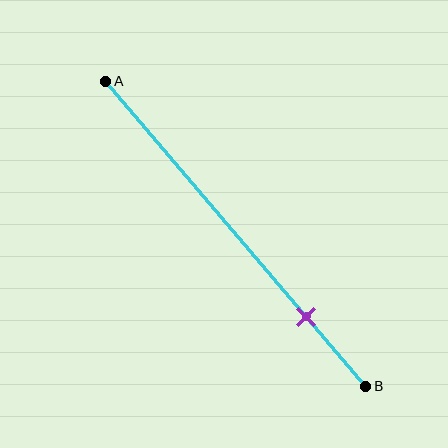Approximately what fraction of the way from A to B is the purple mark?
The purple mark is approximately 75% of the way from A to B.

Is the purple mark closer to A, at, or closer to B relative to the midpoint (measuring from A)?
The purple mark is closer to point B than the midpoint of segment AB.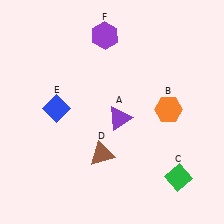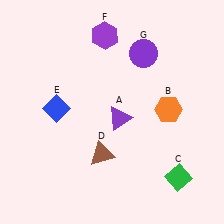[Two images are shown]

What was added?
A purple circle (G) was added in Image 2.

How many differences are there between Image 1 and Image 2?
There is 1 difference between the two images.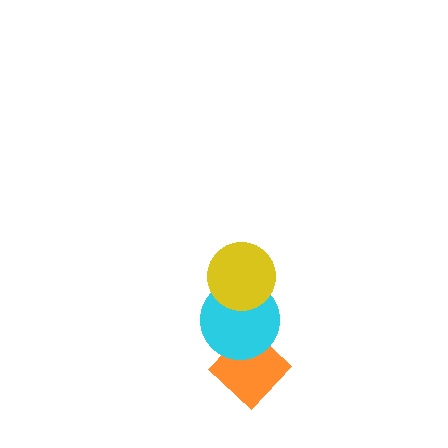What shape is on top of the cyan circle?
The yellow circle is on top of the cyan circle.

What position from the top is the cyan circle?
The cyan circle is 2nd from the top.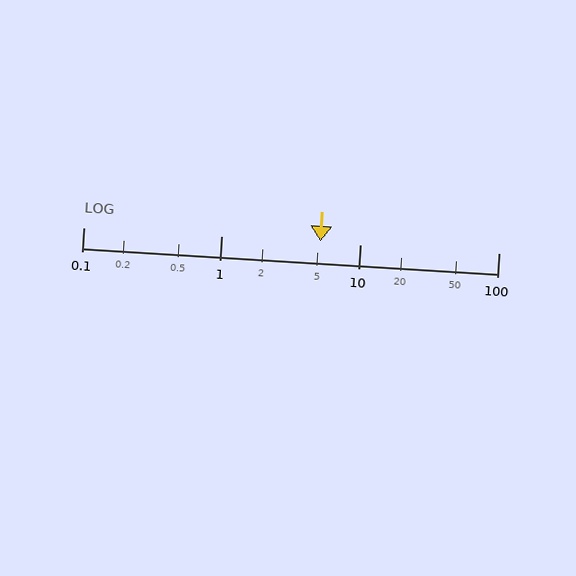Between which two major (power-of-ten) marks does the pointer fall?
The pointer is between 1 and 10.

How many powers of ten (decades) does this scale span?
The scale spans 3 decades, from 0.1 to 100.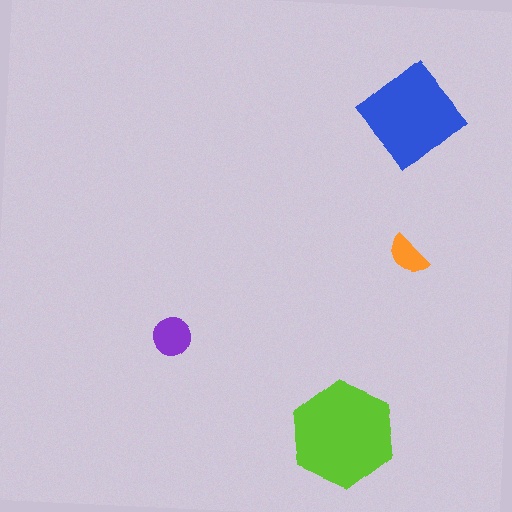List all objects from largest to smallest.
The lime hexagon, the blue diamond, the purple circle, the orange semicircle.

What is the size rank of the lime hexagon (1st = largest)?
1st.